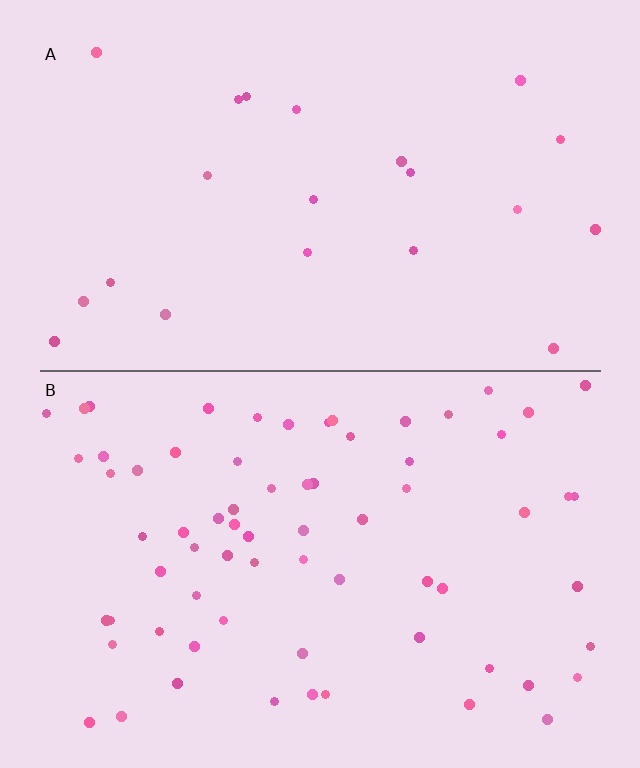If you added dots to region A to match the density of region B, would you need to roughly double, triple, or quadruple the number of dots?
Approximately triple.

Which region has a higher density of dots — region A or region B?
B (the bottom).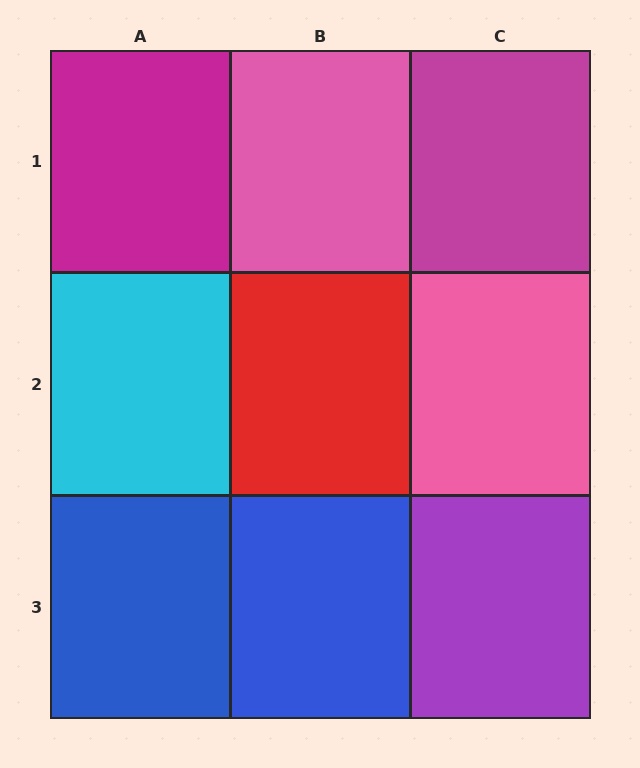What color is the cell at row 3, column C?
Purple.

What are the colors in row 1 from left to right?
Magenta, pink, magenta.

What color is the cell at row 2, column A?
Cyan.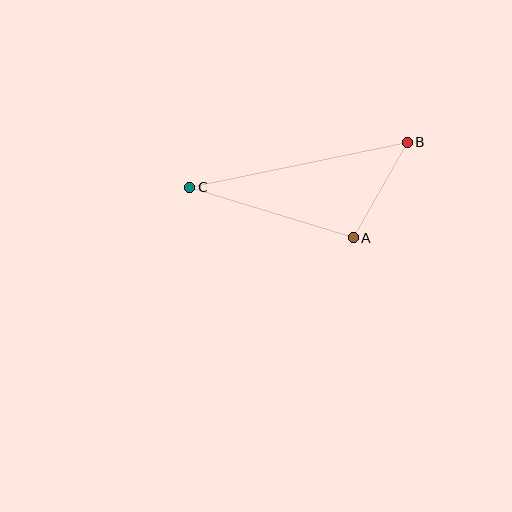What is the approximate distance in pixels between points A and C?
The distance between A and C is approximately 171 pixels.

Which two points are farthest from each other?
Points B and C are farthest from each other.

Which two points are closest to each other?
Points A and B are closest to each other.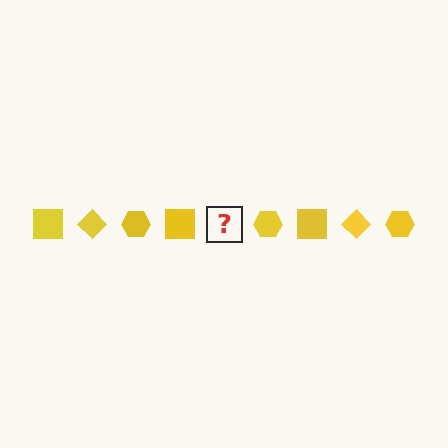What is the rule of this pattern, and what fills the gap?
The rule is that the pattern cycles through square, diamond, hexagon shapes in yellow. The gap should be filled with a yellow diamond.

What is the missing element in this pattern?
The missing element is a yellow diamond.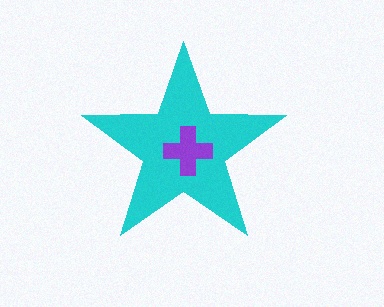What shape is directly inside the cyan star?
The purple cross.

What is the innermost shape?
The purple cross.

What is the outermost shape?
The cyan star.